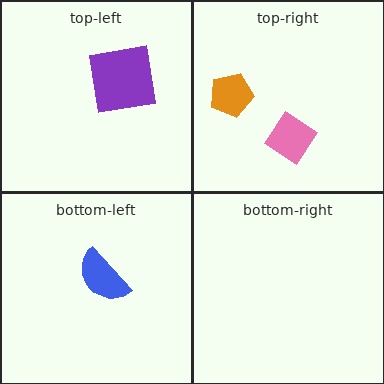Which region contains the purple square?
The top-left region.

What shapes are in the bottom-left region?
The blue semicircle.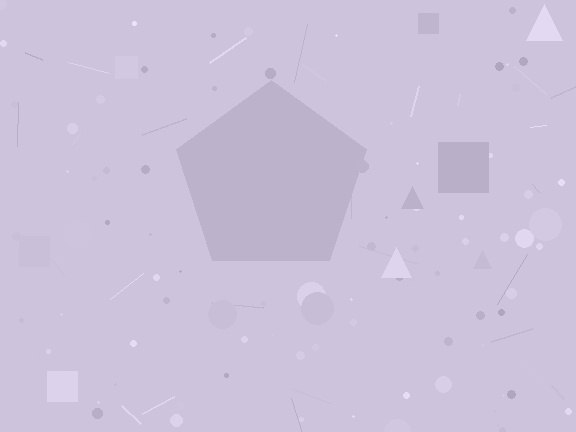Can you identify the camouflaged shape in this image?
The camouflaged shape is a pentagon.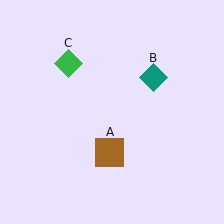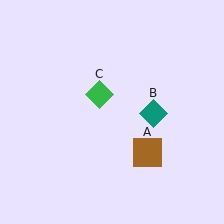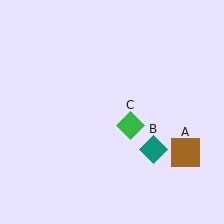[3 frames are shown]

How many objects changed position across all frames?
3 objects changed position: brown square (object A), teal diamond (object B), green diamond (object C).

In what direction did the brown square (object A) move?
The brown square (object A) moved right.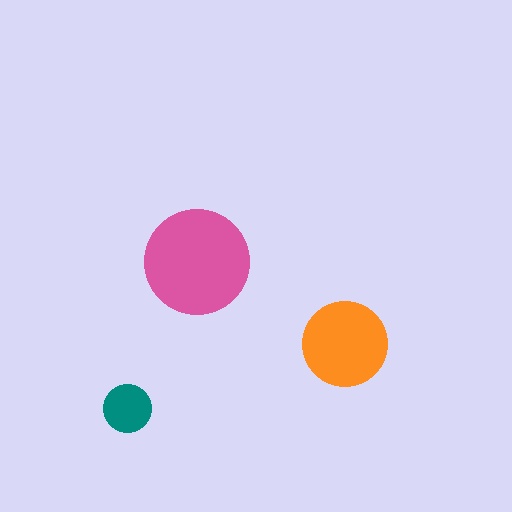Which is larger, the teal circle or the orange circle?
The orange one.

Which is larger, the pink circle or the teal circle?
The pink one.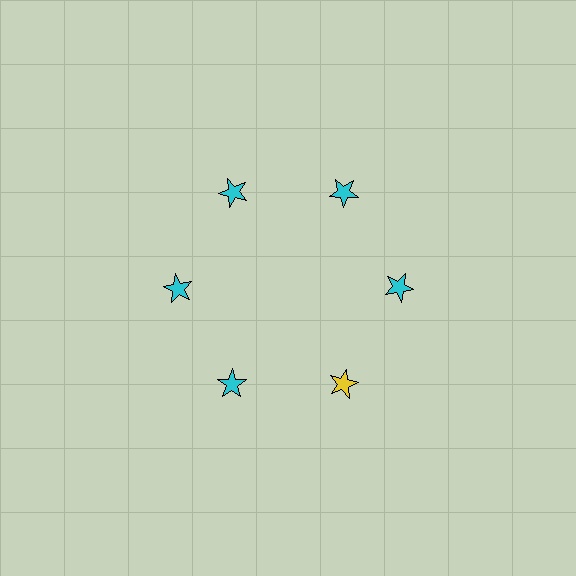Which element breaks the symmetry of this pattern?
The yellow star at roughly the 5 o'clock position breaks the symmetry. All other shapes are cyan stars.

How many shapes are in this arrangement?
There are 6 shapes arranged in a ring pattern.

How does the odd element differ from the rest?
It has a different color: yellow instead of cyan.